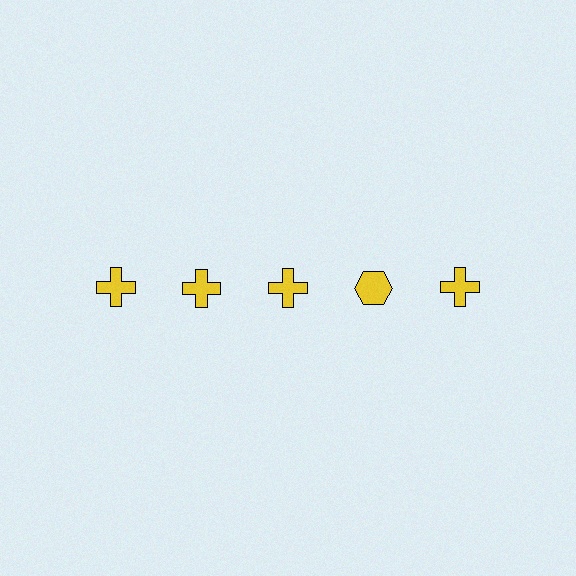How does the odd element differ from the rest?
It has a different shape: hexagon instead of cross.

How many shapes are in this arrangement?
There are 5 shapes arranged in a grid pattern.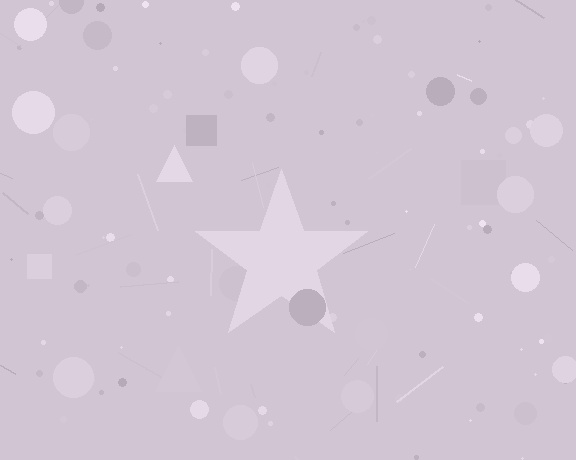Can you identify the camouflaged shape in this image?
The camouflaged shape is a star.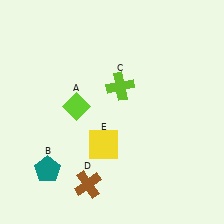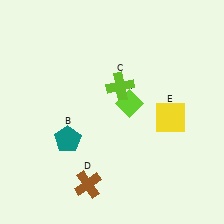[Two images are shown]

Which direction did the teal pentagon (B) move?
The teal pentagon (B) moved up.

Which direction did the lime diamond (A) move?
The lime diamond (A) moved right.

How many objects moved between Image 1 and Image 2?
3 objects moved between the two images.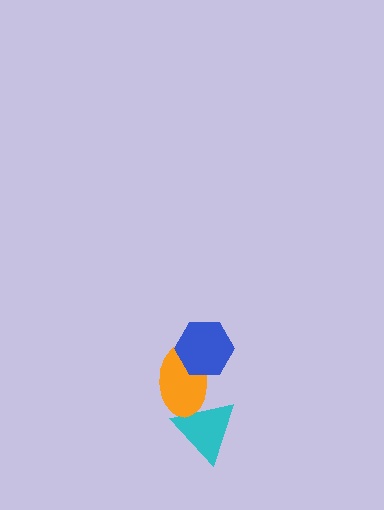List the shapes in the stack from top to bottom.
From top to bottom: the blue hexagon, the orange ellipse, the cyan triangle.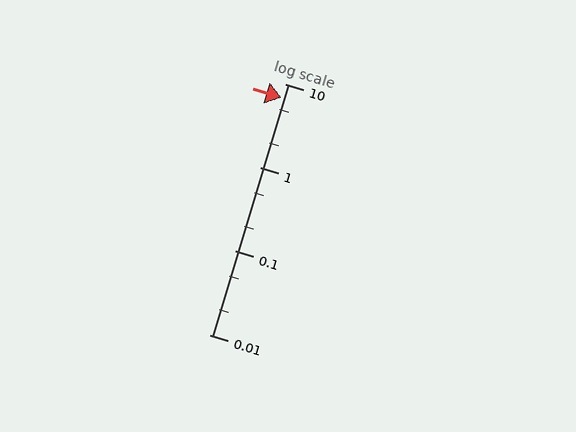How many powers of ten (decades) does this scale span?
The scale spans 3 decades, from 0.01 to 10.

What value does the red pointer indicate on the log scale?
The pointer indicates approximately 6.8.